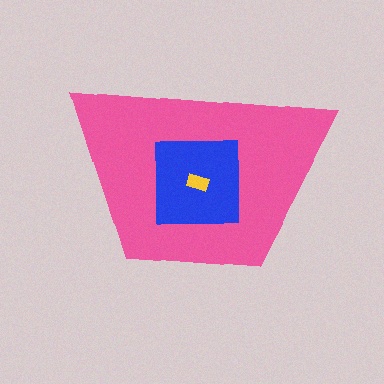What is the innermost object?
The yellow rectangle.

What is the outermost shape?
The pink trapezoid.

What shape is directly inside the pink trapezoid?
The blue square.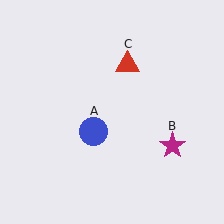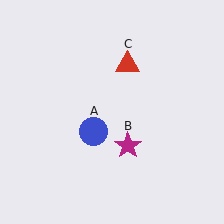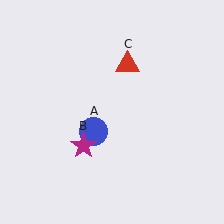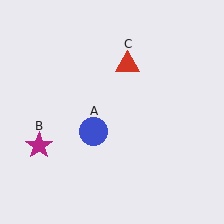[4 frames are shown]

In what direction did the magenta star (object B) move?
The magenta star (object B) moved left.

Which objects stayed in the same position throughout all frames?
Blue circle (object A) and red triangle (object C) remained stationary.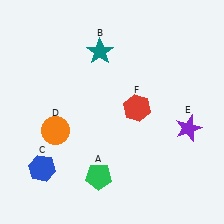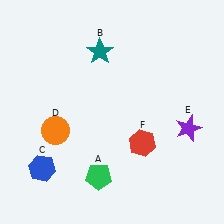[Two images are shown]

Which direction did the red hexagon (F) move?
The red hexagon (F) moved down.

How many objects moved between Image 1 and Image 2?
1 object moved between the two images.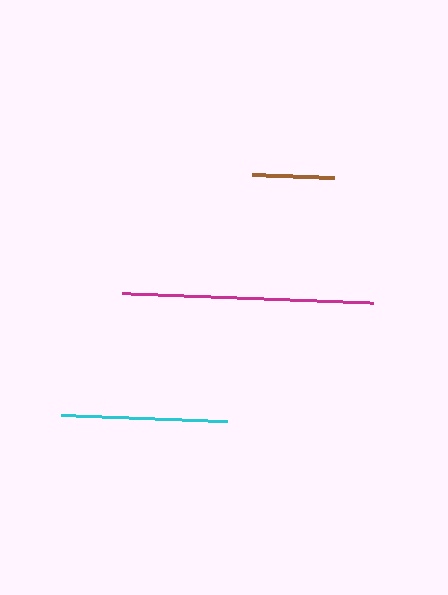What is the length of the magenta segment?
The magenta segment is approximately 251 pixels long.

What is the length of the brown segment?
The brown segment is approximately 82 pixels long.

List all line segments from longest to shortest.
From longest to shortest: magenta, cyan, brown.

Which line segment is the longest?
The magenta line is the longest at approximately 251 pixels.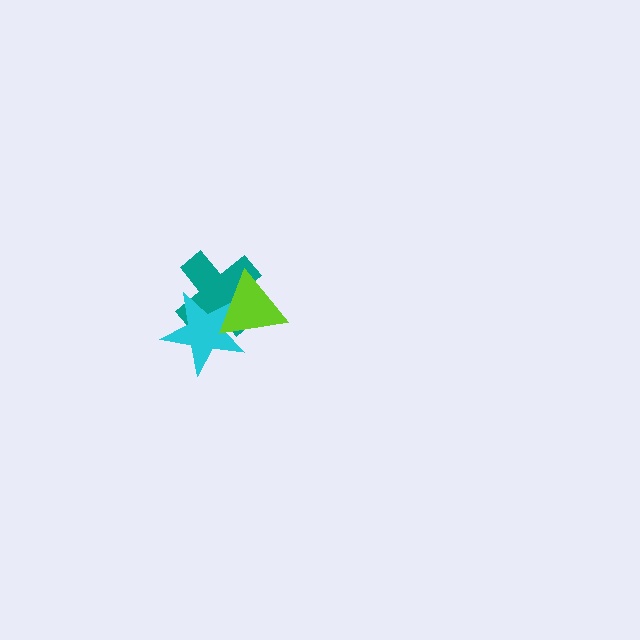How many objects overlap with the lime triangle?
2 objects overlap with the lime triangle.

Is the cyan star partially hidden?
Yes, it is partially covered by another shape.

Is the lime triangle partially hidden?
No, no other shape covers it.